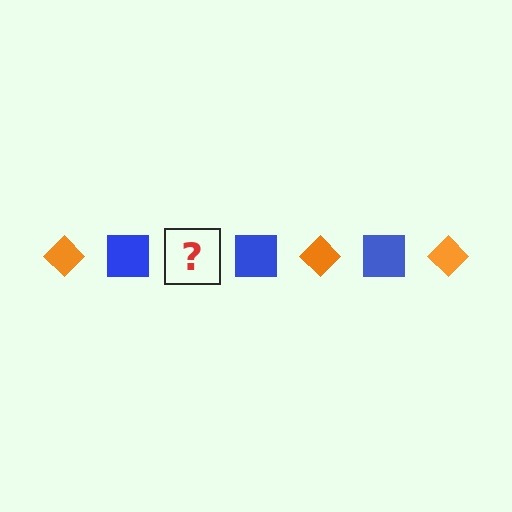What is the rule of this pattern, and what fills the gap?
The rule is that the pattern alternates between orange diamond and blue square. The gap should be filled with an orange diamond.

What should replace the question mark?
The question mark should be replaced with an orange diamond.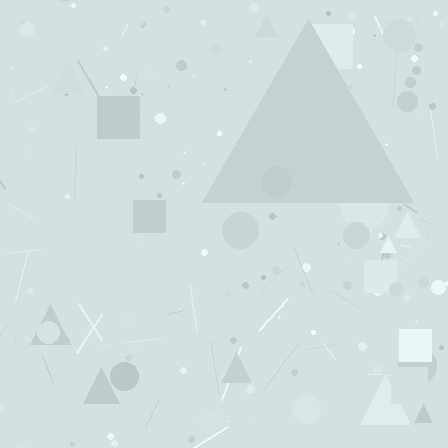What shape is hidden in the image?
A triangle is hidden in the image.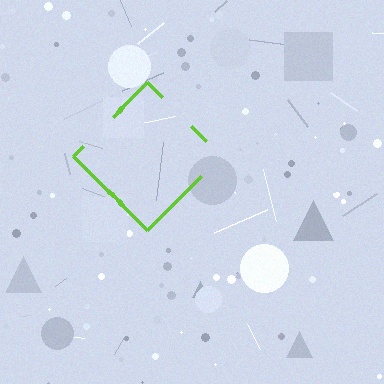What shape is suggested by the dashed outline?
The dashed outline suggests a diamond.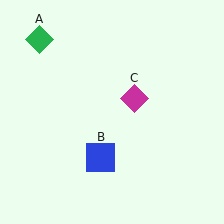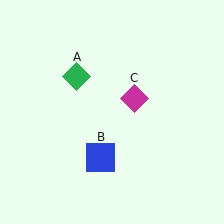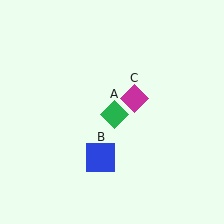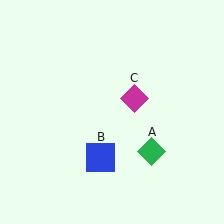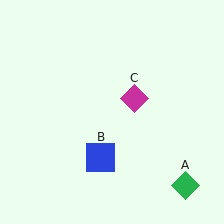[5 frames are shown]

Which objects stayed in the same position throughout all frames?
Blue square (object B) and magenta diamond (object C) remained stationary.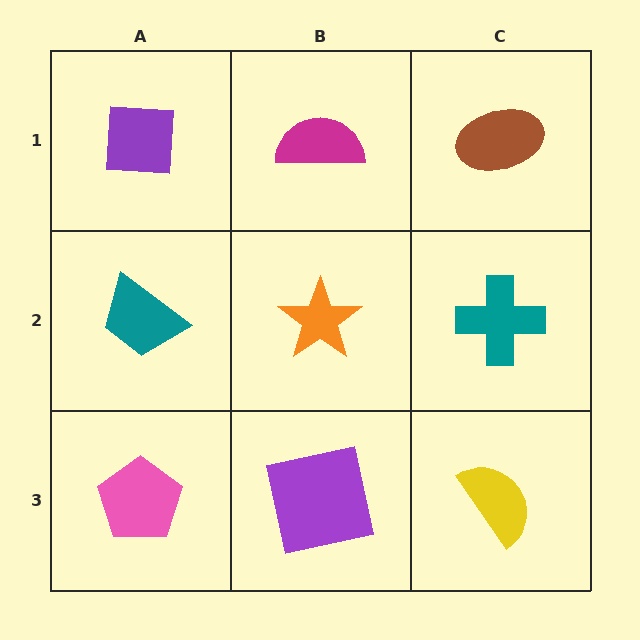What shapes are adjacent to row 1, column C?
A teal cross (row 2, column C), a magenta semicircle (row 1, column B).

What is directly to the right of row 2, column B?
A teal cross.